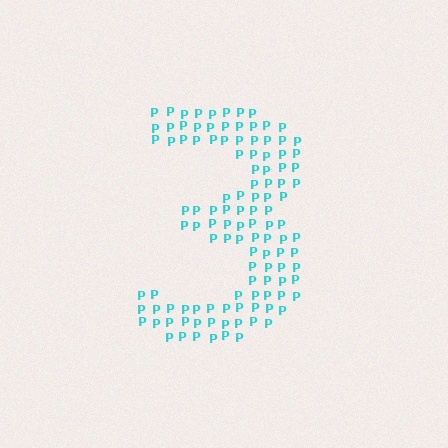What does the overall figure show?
The overall figure shows the digit 3.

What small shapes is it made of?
It is made of small letter P's.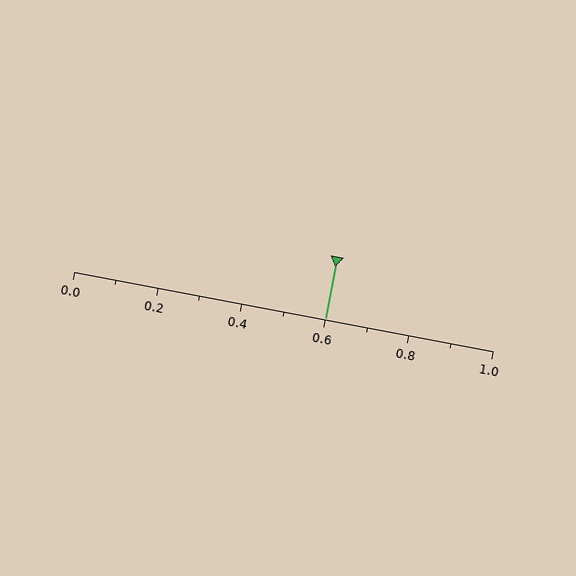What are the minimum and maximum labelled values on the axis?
The axis runs from 0.0 to 1.0.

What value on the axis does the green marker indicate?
The marker indicates approximately 0.6.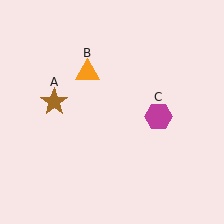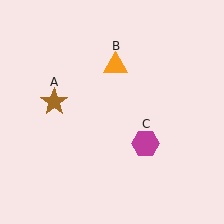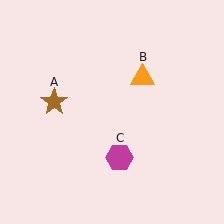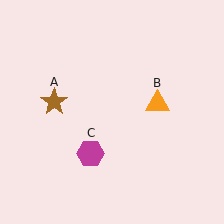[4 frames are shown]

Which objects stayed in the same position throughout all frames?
Brown star (object A) remained stationary.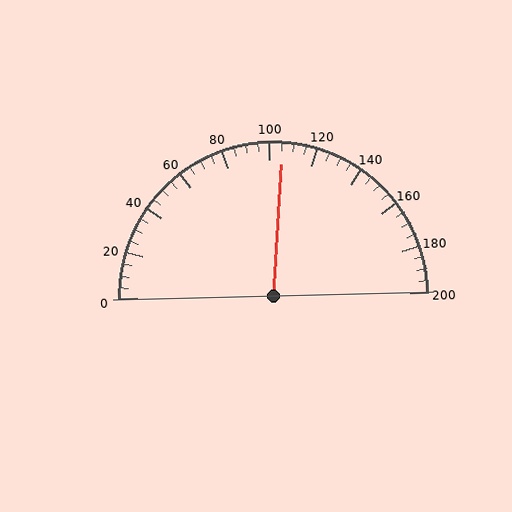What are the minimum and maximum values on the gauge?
The gauge ranges from 0 to 200.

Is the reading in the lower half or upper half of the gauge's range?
The reading is in the upper half of the range (0 to 200).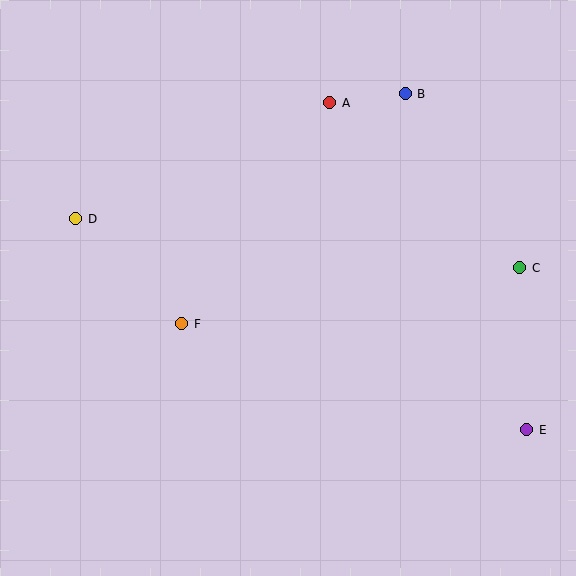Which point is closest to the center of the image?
Point F at (182, 324) is closest to the center.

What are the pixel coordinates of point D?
Point D is at (76, 219).